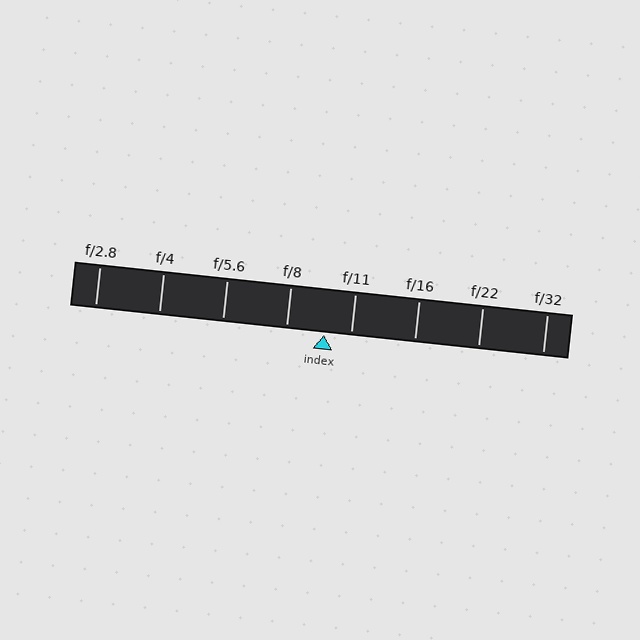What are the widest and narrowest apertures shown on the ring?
The widest aperture shown is f/2.8 and the narrowest is f/32.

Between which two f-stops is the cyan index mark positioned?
The index mark is between f/8 and f/11.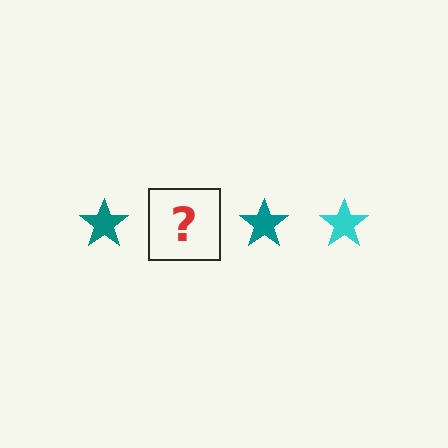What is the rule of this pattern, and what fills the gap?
The rule is that the pattern cycles through teal, cyan stars. The gap should be filled with a cyan star.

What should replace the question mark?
The question mark should be replaced with a cyan star.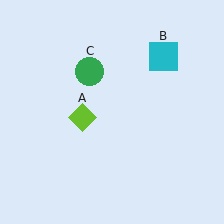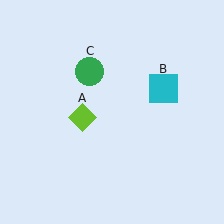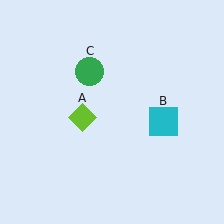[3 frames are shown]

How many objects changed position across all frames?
1 object changed position: cyan square (object B).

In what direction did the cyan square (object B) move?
The cyan square (object B) moved down.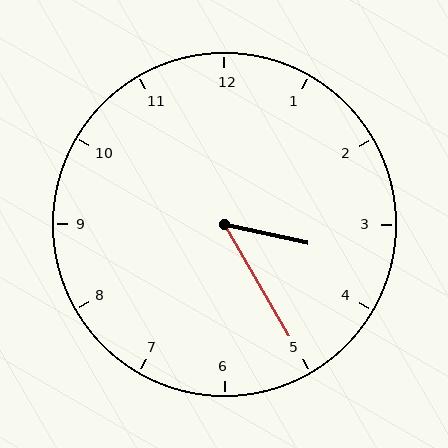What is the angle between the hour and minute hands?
Approximately 48 degrees.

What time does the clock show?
3:25.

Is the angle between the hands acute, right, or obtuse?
It is acute.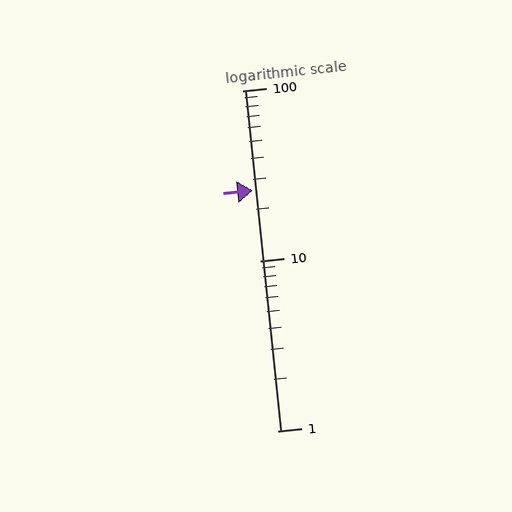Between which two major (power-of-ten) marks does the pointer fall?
The pointer is between 10 and 100.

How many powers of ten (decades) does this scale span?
The scale spans 2 decades, from 1 to 100.